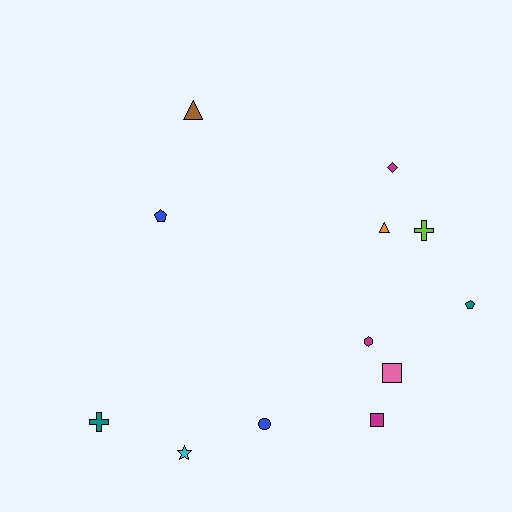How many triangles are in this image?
There are 2 triangles.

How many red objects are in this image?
There are no red objects.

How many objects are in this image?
There are 12 objects.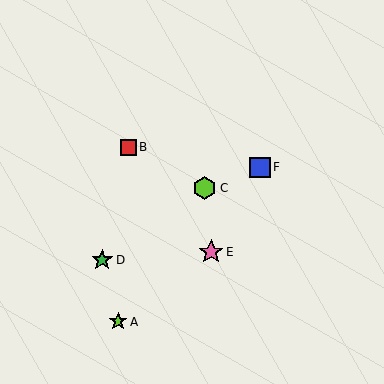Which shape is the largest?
The pink star (labeled E) is the largest.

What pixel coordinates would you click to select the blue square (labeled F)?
Click at (260, 167) to select the blue square F.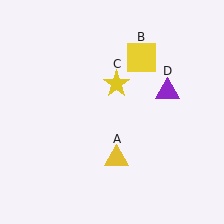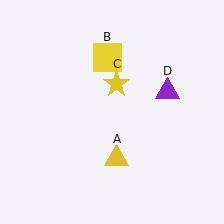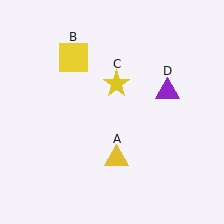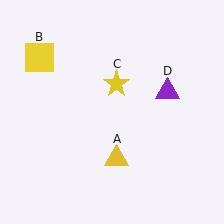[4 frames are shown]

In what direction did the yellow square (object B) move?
The yellow square (object B) moved left.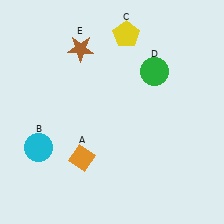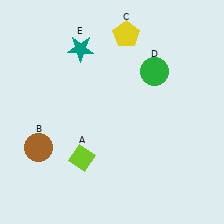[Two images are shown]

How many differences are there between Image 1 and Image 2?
There are 3 differences between the two images.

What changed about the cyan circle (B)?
In Image 1, B is cyan. In Image 2, it changed to brown.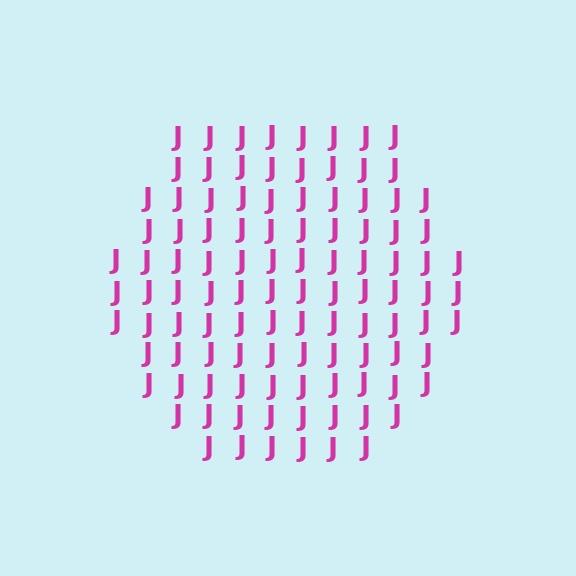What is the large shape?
The large shape is a hexagon.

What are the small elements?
The small elements are letter J's.